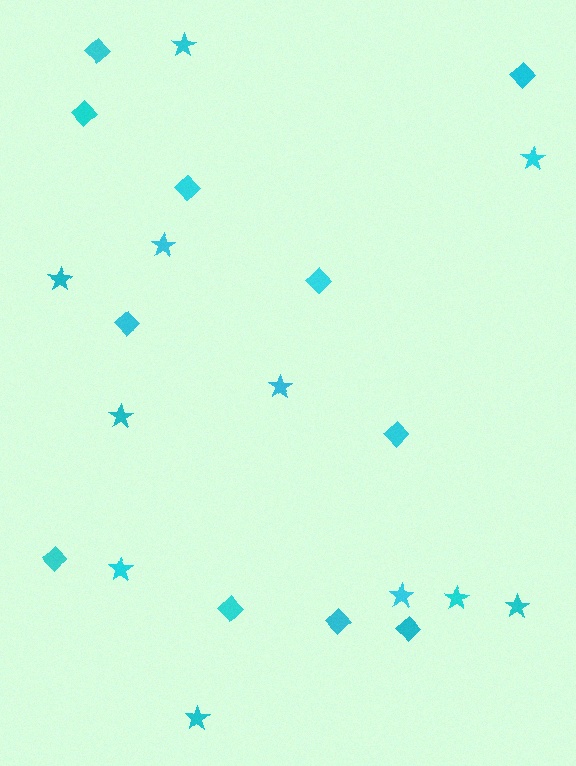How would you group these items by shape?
There are 2 groups: one group of diamonds (11) and one group of stars (11).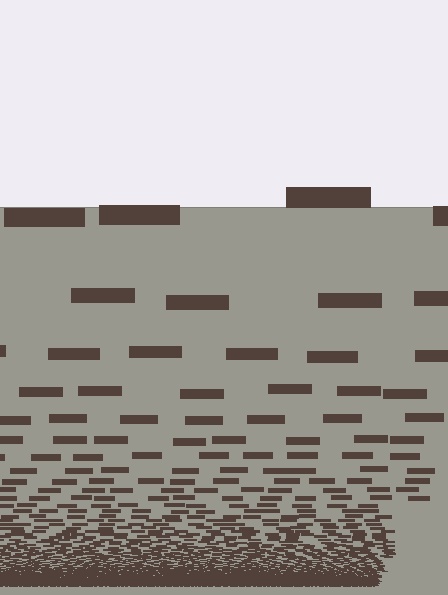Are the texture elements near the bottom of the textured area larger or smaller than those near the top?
Smaller. The gradient is inverted — elements near the bottom are smaller and denser.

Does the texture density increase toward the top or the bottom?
Density increases toward the bottom.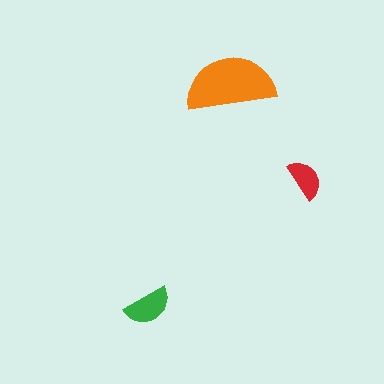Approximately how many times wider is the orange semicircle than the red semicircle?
About 2 times wider.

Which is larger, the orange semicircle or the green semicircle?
The orange one.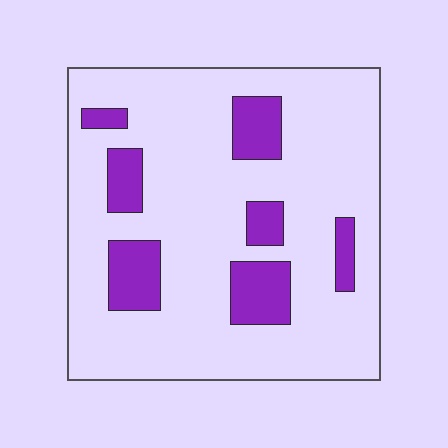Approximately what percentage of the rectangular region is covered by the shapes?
Approximately 20%.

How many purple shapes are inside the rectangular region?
7.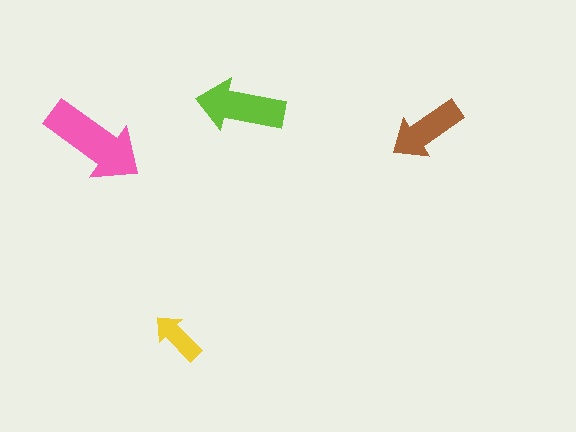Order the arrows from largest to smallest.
the pink one, the lime one, the brown one, the yellow one.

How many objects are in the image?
There are 4 objects in the image.